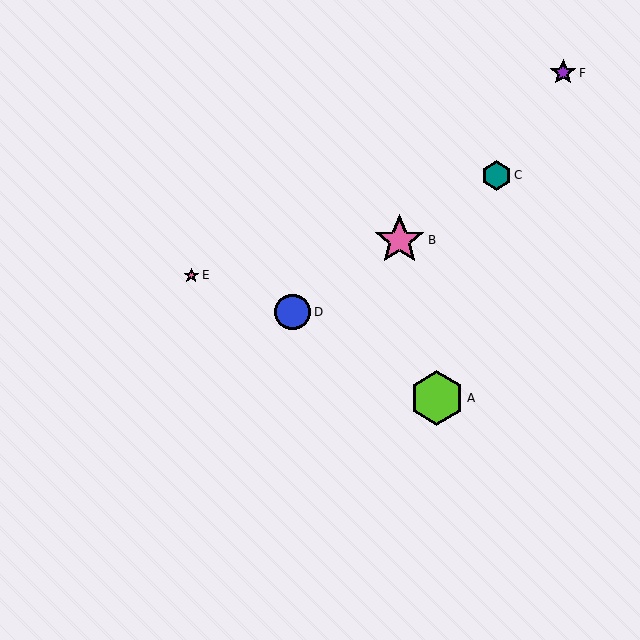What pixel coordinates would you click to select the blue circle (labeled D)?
Click at (293, 312) to select the blue circle D.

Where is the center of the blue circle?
The center of the blue circle is at (293, 312).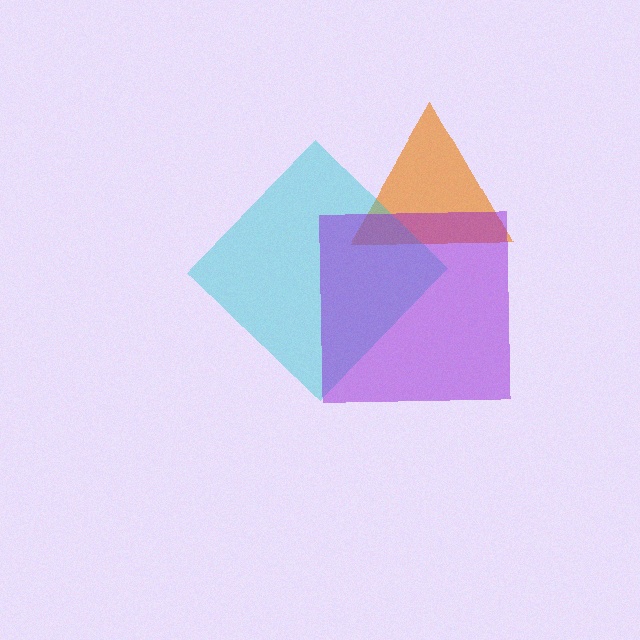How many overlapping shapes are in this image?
There are 3 overlapping shapes in the image.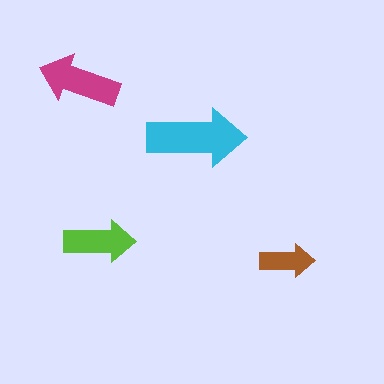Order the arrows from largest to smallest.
the cyan one, the magenta one, the lime one, the brown one.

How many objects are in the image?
There are 4 objects in the image.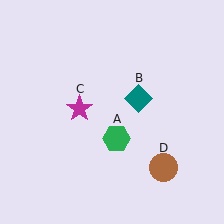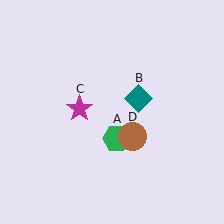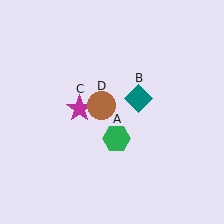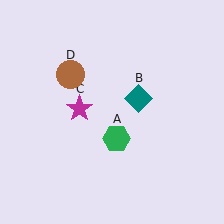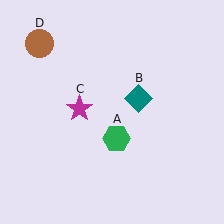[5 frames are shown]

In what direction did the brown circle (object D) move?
The brown circle (object D) moved up and to the left.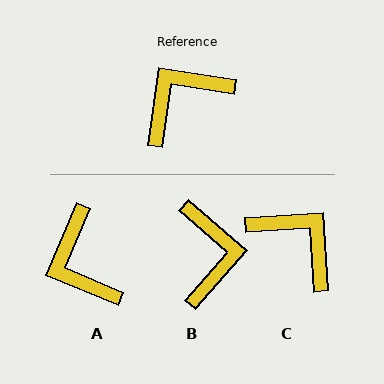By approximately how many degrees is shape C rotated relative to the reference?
Approximately 78 degrees clockwise.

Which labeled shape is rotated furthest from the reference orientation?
B, about 123 degrees away.